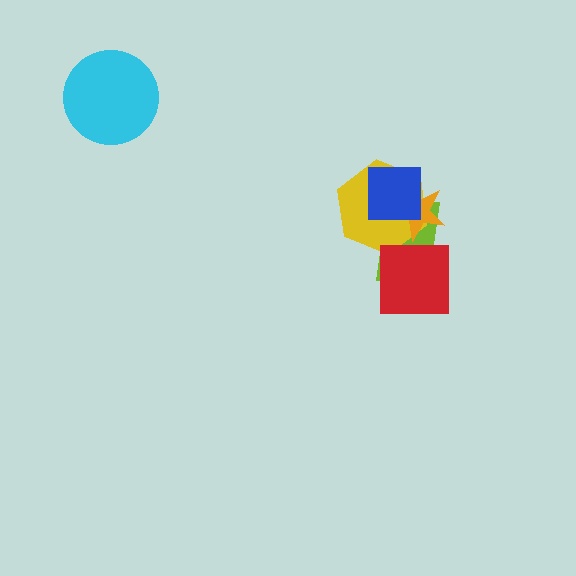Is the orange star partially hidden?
Yes, it is partially covered by another shape.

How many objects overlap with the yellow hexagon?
3 objects overlap with the yellow hexagon.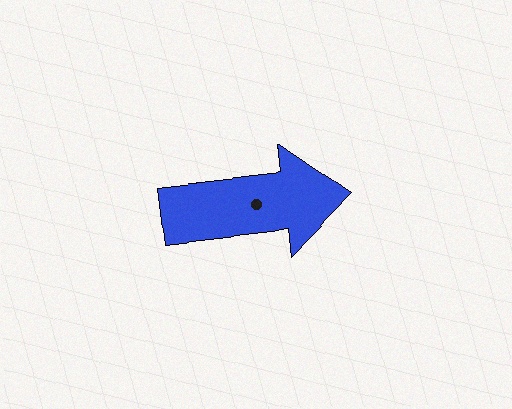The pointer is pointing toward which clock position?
Roughly 3 o'clock.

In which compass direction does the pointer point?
East.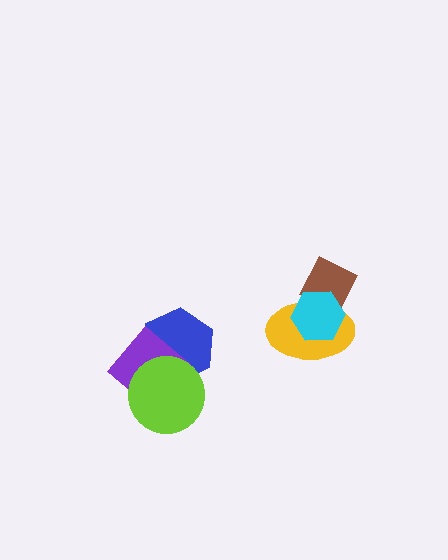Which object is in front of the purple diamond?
The lime circle is in front of the purple diamond.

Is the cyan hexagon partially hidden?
No, no other shape covers it.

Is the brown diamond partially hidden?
Yes, it is partially covered by another shape.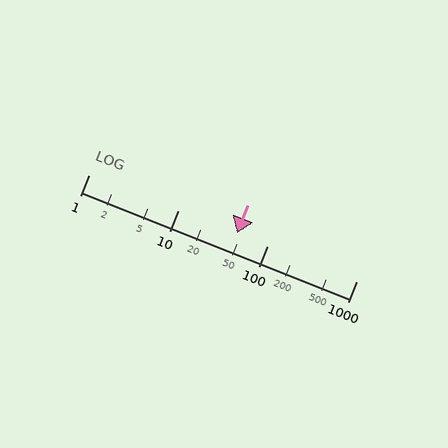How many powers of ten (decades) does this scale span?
The scale spans 3 decades, from 1 to 1000.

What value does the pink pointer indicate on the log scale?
The pointer indicates approximately 46.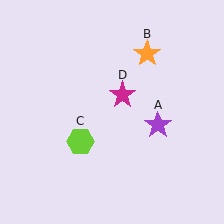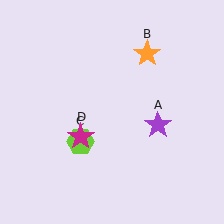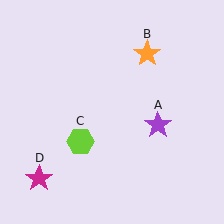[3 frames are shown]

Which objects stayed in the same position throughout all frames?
Purple star (object A) and orange star (object B) and lime hexagon (object C) remained stationary.